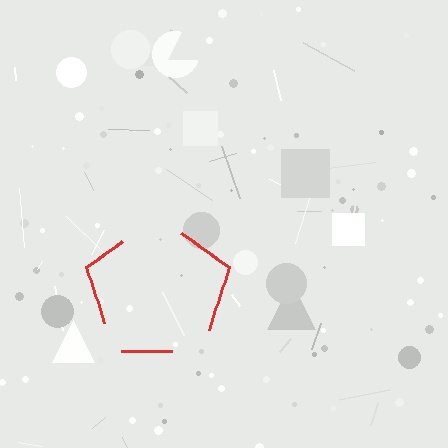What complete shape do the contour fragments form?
The contour fragments form a pentagon.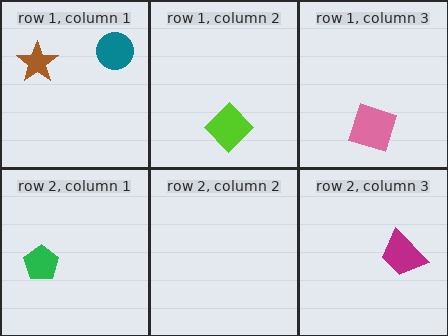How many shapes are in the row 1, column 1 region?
2.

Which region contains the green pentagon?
The row 2, column 1 region.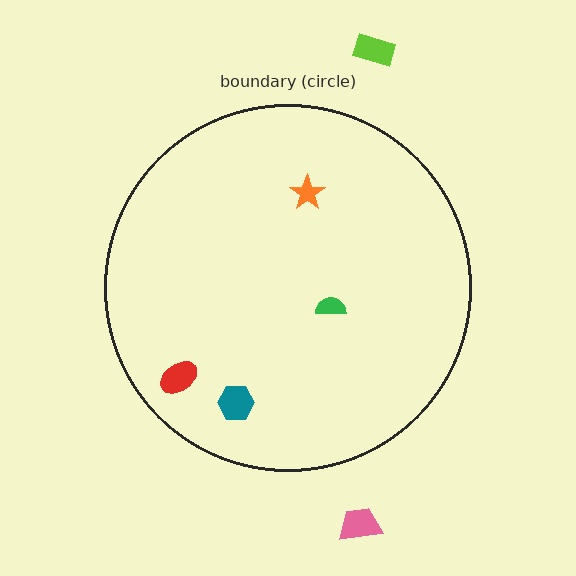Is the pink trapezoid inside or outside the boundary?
Outside.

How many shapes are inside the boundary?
4 inside, 2 outside.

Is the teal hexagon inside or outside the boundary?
Inside.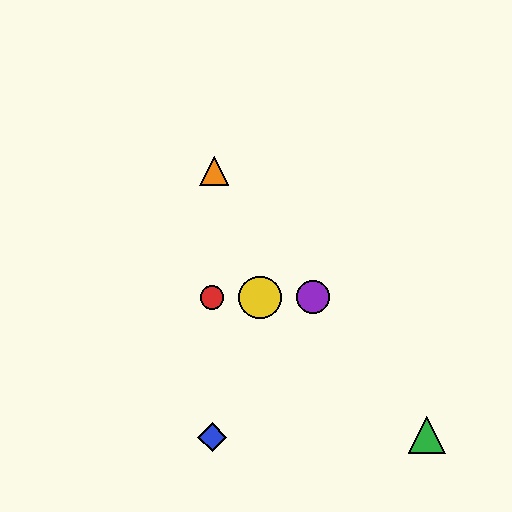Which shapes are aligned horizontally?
The red circle, the yellow circle, the purple circle are aligned horizontally.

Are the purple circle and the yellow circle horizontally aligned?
Yes, both are at y≈297.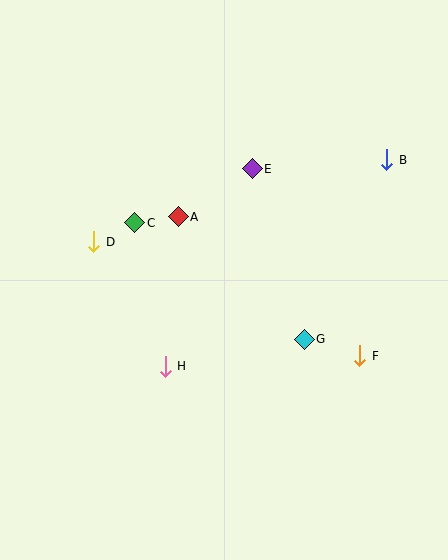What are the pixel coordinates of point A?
Point A is at (178, 217).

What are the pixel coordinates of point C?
Point C is at (135, 223).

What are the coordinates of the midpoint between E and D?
The midpoint between E and D is at (173, 205).